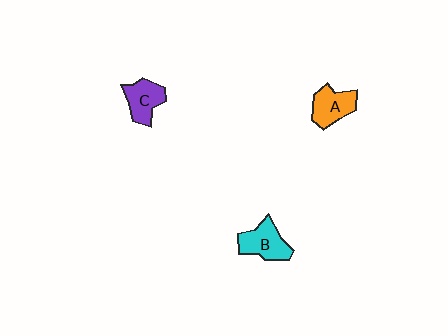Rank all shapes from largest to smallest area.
From largest to smallest: B (cyan), A (orange), C (purple).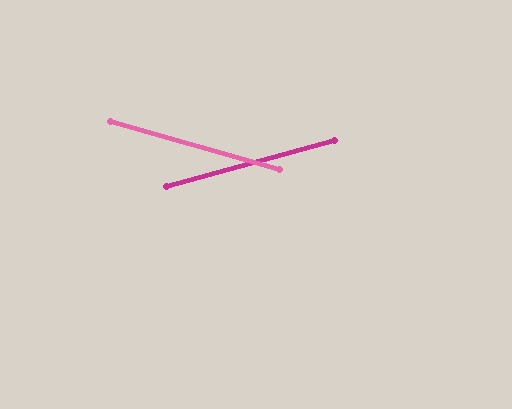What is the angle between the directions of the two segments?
Approximately 31 degrees.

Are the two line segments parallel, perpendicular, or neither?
Neither parallel nor perpendicular — they differ by about 31°.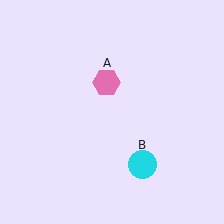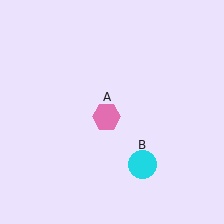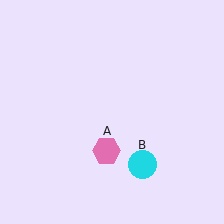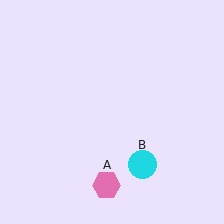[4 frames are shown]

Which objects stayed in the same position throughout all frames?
Cyan circle (object B) remained stationary.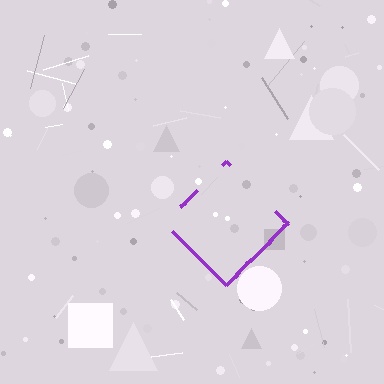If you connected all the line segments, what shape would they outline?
They would outline a diamond.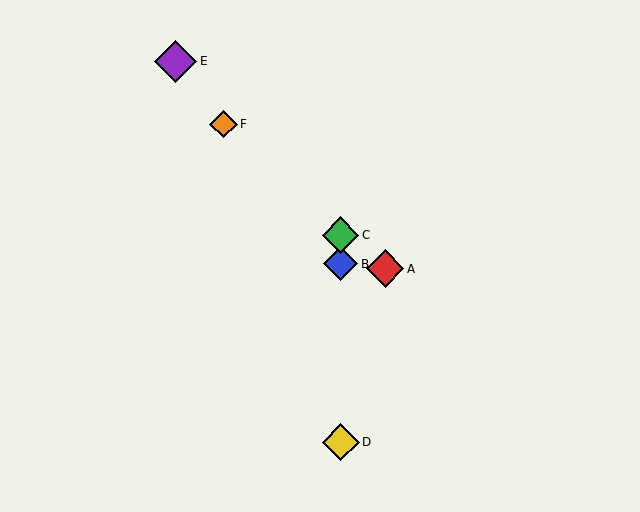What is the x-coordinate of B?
Object B is at x≈341.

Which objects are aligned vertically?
Objects B, C, D are aligned vertically.